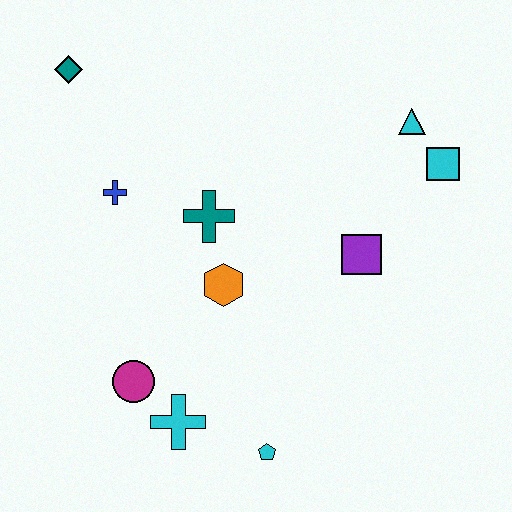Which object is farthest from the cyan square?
The teal diamond is farthest from the cyan square.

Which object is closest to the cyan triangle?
The cyan square is closest to the cyan triangle.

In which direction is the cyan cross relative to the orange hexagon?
The cyan cross is below the orange hexagon.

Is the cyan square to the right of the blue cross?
Yes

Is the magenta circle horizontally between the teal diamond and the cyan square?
Yes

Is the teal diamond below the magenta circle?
No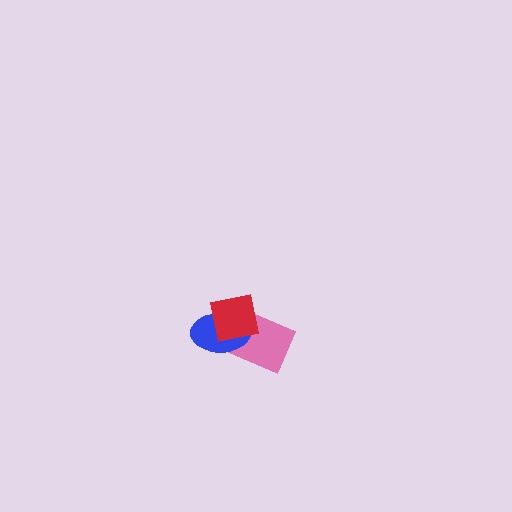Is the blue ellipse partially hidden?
Yes, it is partially covered by another shape.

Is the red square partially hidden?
No, no other shape covers it.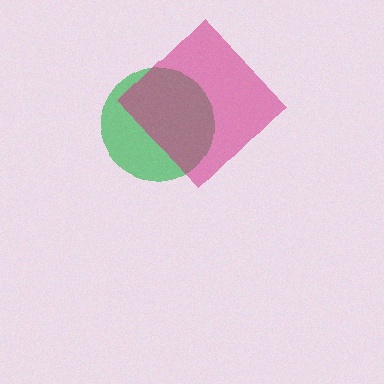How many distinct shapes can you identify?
There are 2 distinct shapes: a green circle, a magenta diamond.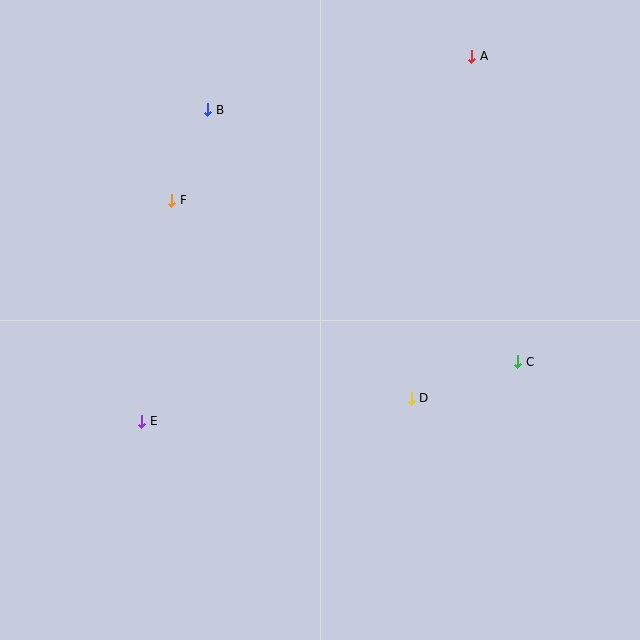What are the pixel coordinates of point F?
Point F is at (171, 200).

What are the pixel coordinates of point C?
Point C is at (518, 362).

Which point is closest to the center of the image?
Point D at (411, 398) is closest to the center.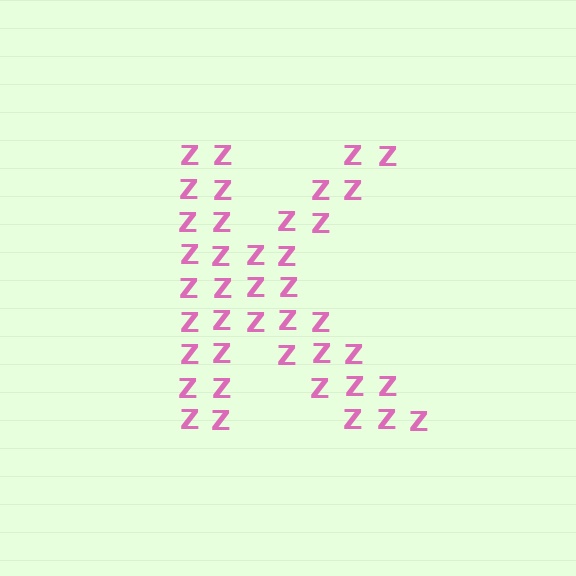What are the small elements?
The small elements are letter Z's.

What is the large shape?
The large shape is the letter K.